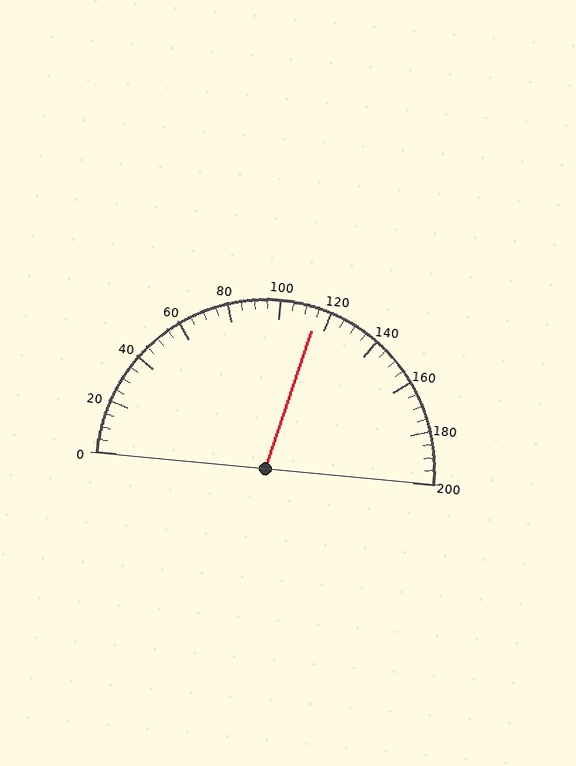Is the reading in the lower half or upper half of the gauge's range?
The reading is in the upper half of the range (0 to 200).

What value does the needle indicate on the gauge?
The needle indicates approximately 115.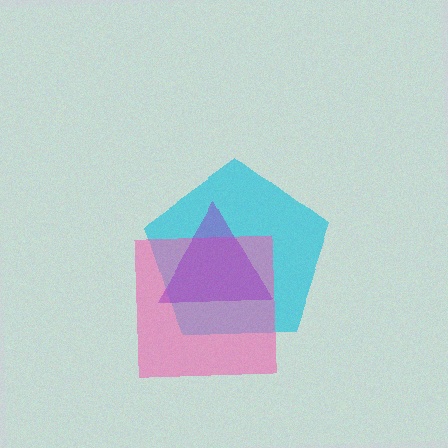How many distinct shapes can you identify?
There are 3 distinct shapes: a cyan pentagon, a pink square, a purple triangle.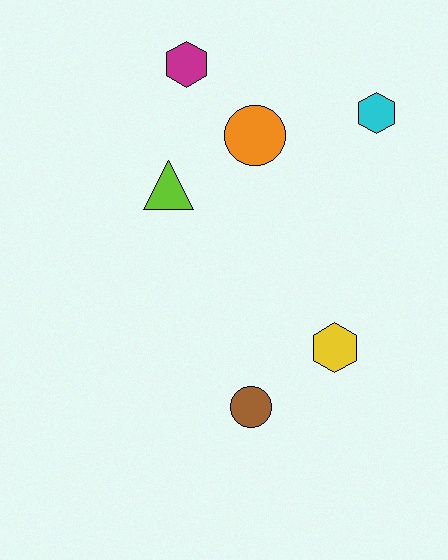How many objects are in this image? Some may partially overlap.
There are 6 objects.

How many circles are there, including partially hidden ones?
There are 2 circles.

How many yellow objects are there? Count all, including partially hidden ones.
There is 1 yellow object.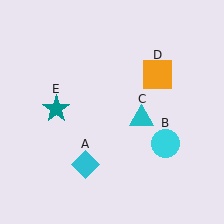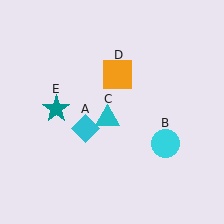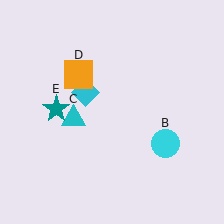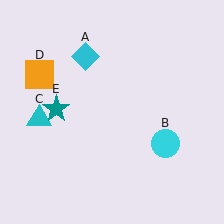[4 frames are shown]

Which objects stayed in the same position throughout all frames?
Cyan circle (object B) and teal star (object E) remained stationary.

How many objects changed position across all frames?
3 objects changed position: cyan diamond (object A), cyan triangle (object C), orange square (object D).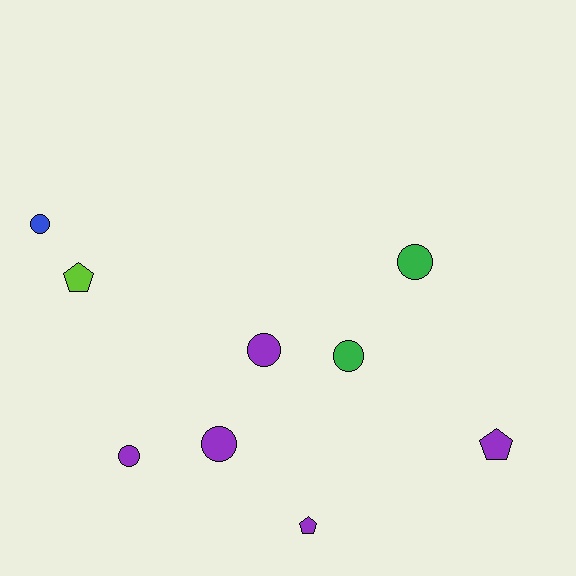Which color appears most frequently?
Purple, with 5 objects.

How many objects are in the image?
There are 9 objects.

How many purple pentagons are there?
There are 2 purple pentagons.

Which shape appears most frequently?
Circle, with 6 objects.